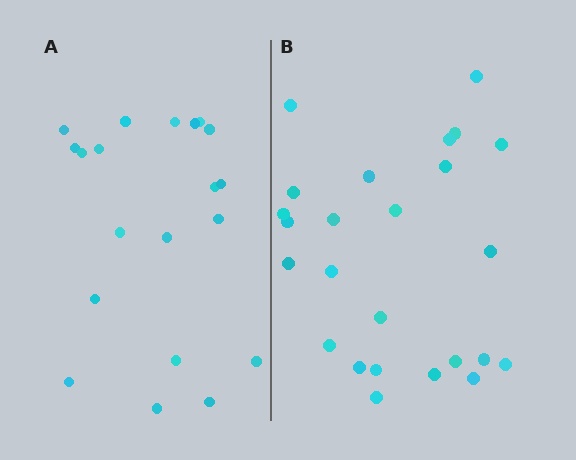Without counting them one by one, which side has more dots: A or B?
Region B (the right region) has more dots.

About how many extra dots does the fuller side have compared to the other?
Region B has about 5 more dots than region A.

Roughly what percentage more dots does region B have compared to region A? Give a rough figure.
About 25% more.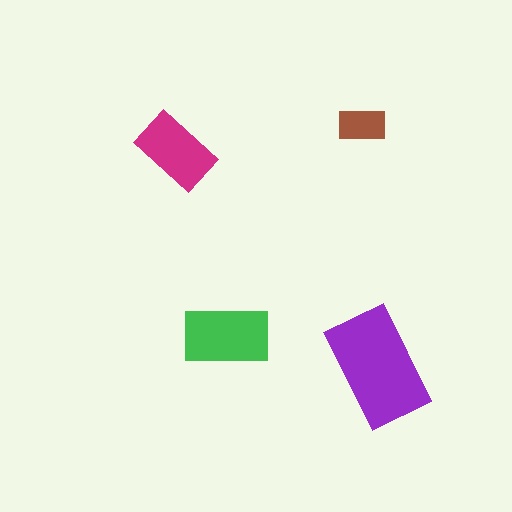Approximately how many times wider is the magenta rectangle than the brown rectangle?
About 1.5 times wider.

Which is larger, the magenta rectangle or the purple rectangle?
The purple one.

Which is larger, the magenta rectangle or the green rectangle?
The green one.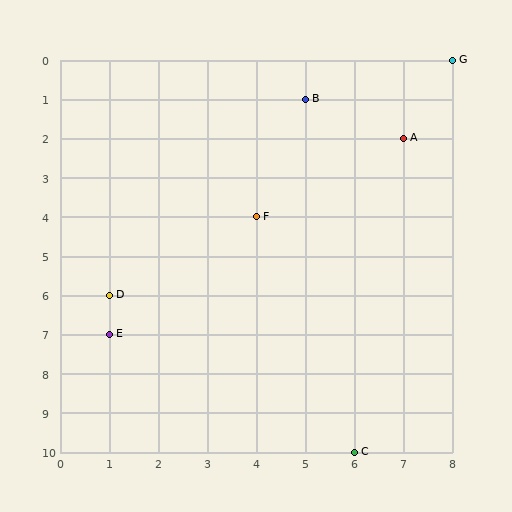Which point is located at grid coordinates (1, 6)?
Point D is at (1, 6).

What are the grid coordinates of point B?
Point B is at grid coordinates (5, 1).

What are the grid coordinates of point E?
Point E is at grid coordinates (1, 7).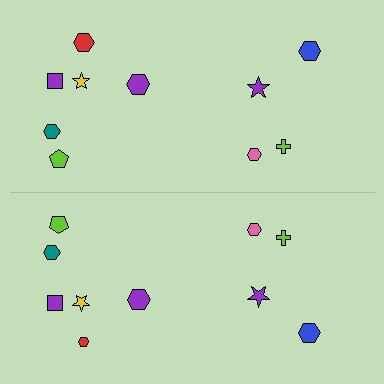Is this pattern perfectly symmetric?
No, the pattern is not perfectly symmetric. The red hexagon on the bottom side has a different size than its mirror counterpart.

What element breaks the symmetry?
The red hexagon on the bottom side has a different size than its mirror counterpart.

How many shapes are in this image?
There are 20 shapes in this image.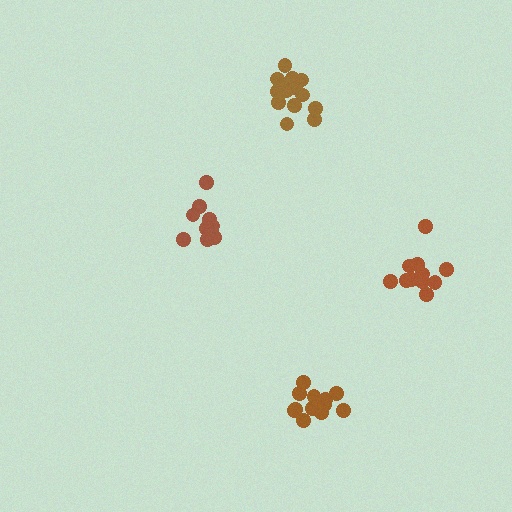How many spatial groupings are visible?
There are 4 spatial groupings.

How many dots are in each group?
Group 1: 11 dots, Group 2: 14 dots, Group 3: 13 dots, Group 4: 11 dots (49 total).